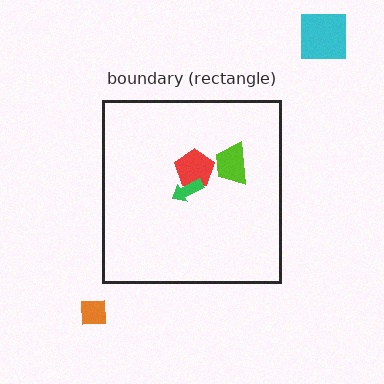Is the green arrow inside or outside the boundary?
Inside.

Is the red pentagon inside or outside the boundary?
Inside.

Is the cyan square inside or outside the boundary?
Outside.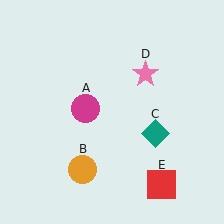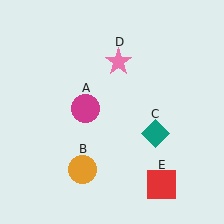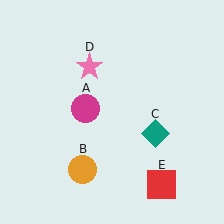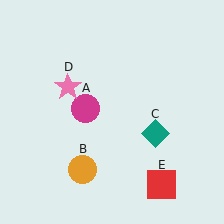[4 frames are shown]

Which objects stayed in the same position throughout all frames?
Magenta circle (object A) and orange circle (object B) and teal diamond (object C) and red square (object E) remained stationary.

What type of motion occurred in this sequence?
The pink star (object D) rotated counterclockwise around the center of the scene.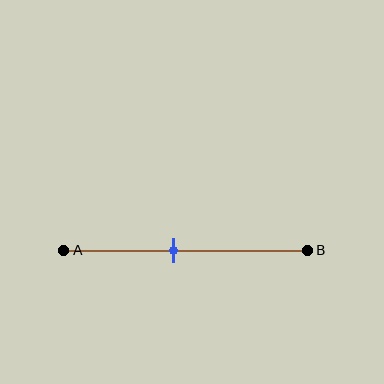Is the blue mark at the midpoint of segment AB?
No, the mark is at about 45% from A, not at the 50% midpoint.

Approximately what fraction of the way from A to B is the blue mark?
The blue mark is approximately 45% of the way from A to B.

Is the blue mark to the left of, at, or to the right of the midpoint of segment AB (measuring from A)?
The blue mark is to the left of the midpoint of segment AB.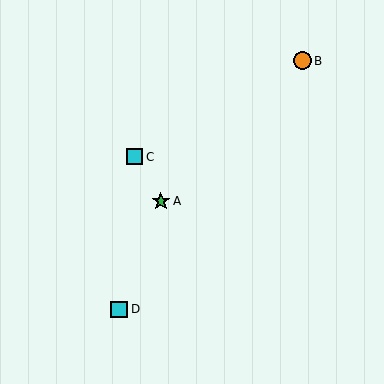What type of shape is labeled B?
Shape B is an orange circle.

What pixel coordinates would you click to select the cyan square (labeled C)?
Click at (135, 157) to select the cyan square C.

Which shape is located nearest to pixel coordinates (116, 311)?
The cyan square (labeled D) at (119, 309) is nearest to that location.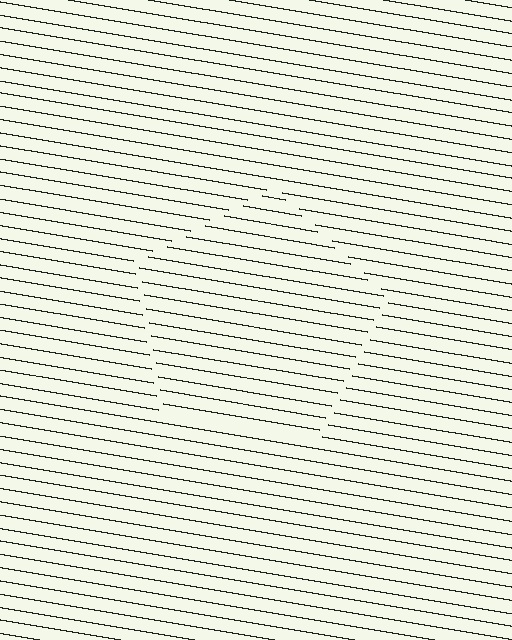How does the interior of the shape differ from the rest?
The interior of the shape contains the same grating, shifted by half a period — the contour is defined by the phase discontinuity where line-ends from the inner and outer gratings abut.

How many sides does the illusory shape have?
5 sides — the line-ends trace a pentagon.